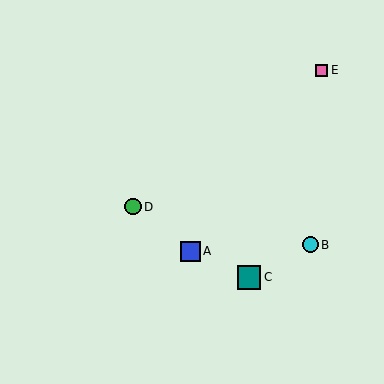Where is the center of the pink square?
The center of the pink square is at (322, 70).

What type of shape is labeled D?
Shape D is a green circle.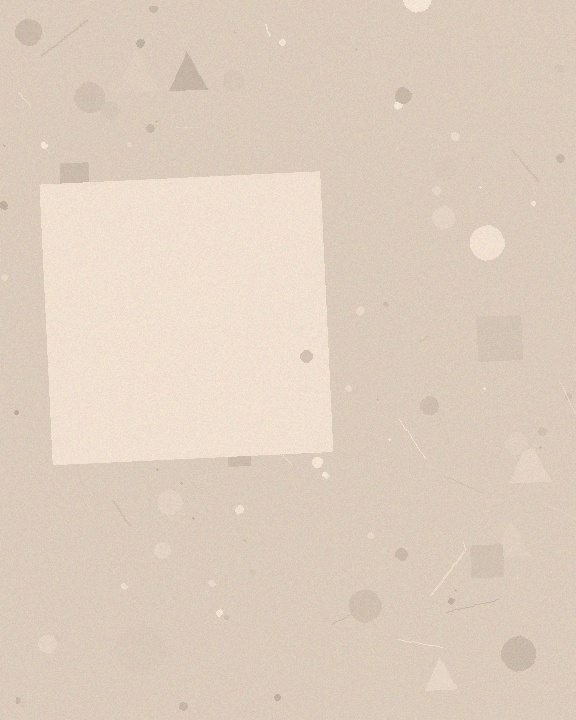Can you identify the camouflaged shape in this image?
The camouflaged shape is a square.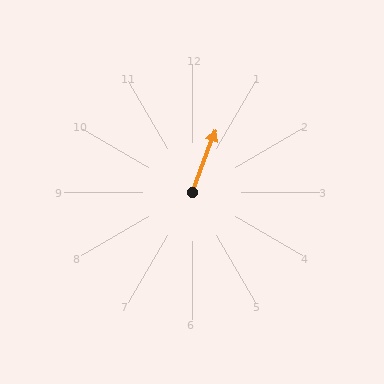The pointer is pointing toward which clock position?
Roughly 1 o'clock.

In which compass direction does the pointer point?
North.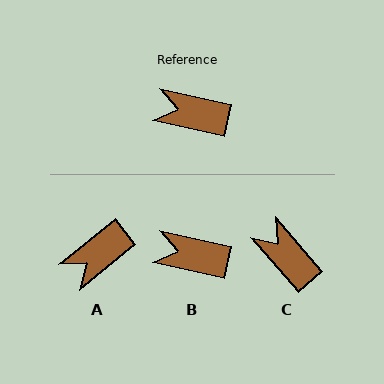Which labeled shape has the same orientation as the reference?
B.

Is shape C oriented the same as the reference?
No, it is off by about 37 degrees.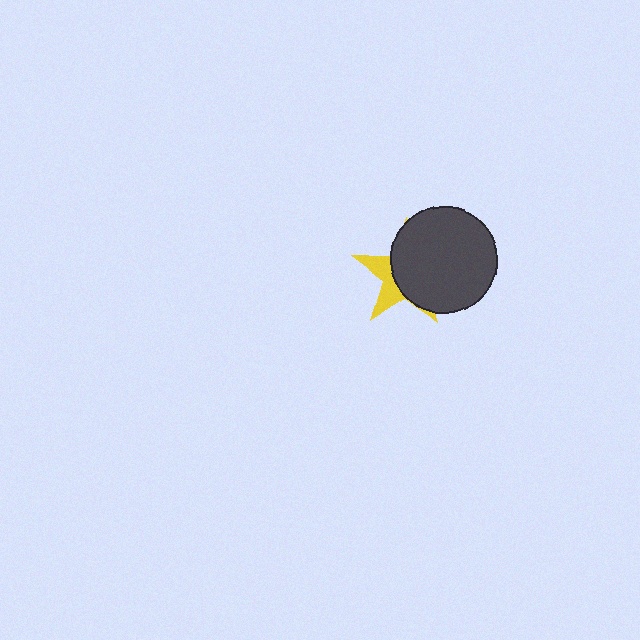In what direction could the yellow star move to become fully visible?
The yellow star could move left. That would shift it out from behind the dark gray circle entirely.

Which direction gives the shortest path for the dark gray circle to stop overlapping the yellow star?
Moving right gives the shortest separation.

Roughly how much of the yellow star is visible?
A small part of it is visible (roughly 34%).